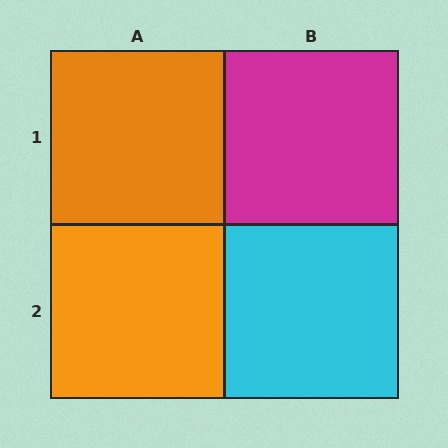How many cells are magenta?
1 cell is magenta.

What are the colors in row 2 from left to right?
Orange, cyan.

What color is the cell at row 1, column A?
Orange.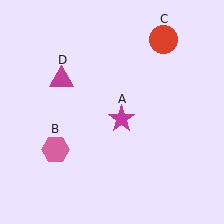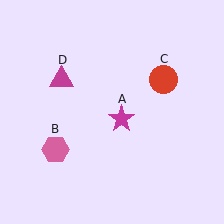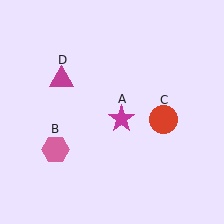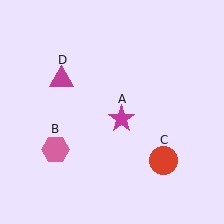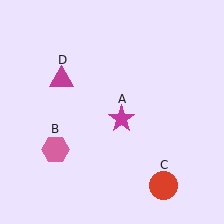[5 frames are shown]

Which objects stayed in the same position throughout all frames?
Magenta star (object A) and pink hexagon (object B) and magenta triangle (object D) remained stationary.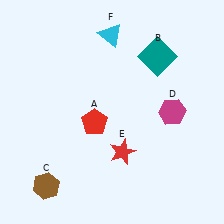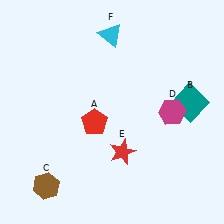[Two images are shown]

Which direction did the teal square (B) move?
The teal square (B) moved down.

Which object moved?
The teal square (B) moved down.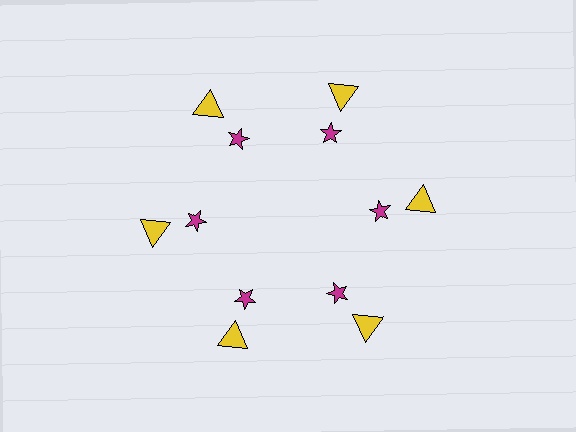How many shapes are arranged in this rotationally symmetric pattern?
There are 12 shapes, arranged in 6 groups of 2.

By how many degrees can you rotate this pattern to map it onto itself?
The pattern maps onto itself every 60 degrees of rotation.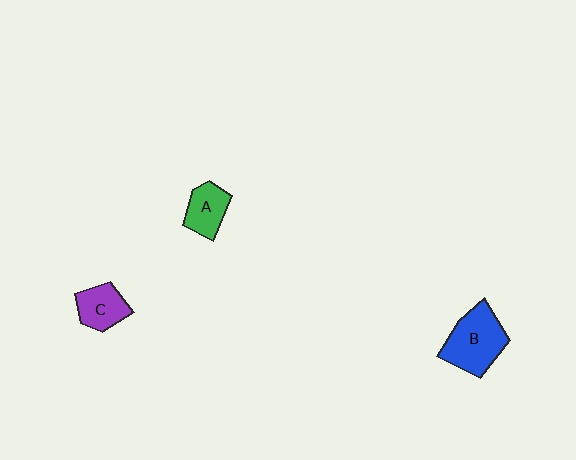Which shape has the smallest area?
Shape A (green).